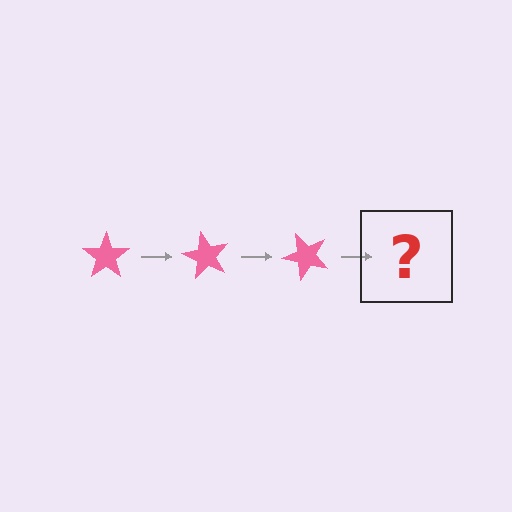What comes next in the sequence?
The next element should be a pink star rotated 180 degrees.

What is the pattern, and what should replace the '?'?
The pattern is that the star rotates 60 degrees each step. The '?' should be a pink star rotated 180 degrees.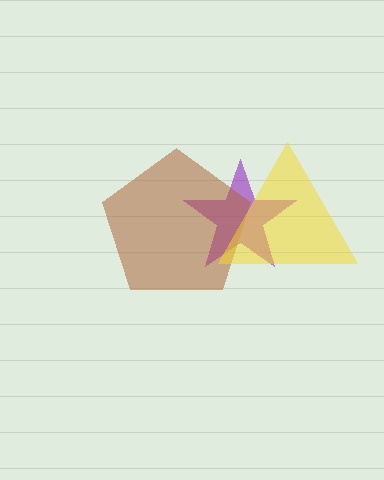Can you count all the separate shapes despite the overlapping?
Yes, there are 3 separate shapes.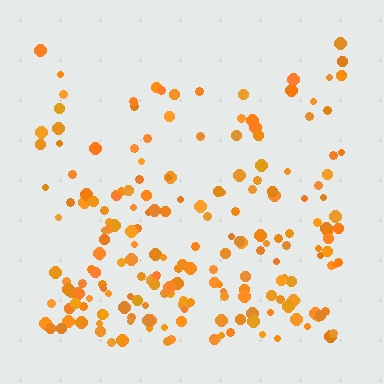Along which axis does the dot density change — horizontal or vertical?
Vertical.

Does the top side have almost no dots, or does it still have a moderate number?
Still a moderate number, just noticeably fewer than the bottom.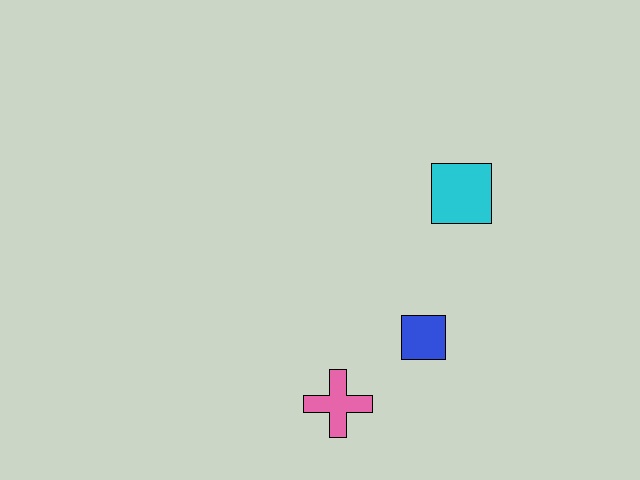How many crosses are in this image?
There is 1 cross.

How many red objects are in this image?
There are no red objects.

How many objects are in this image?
There are 3 objects.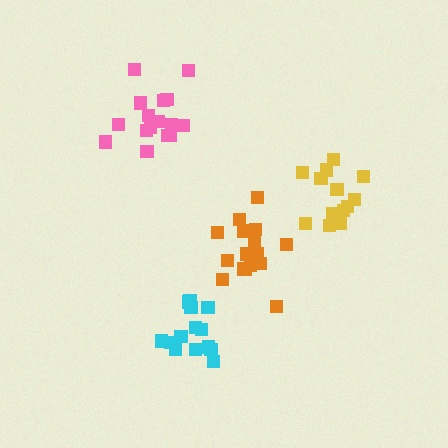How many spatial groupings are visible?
There are 4 spatial groupings.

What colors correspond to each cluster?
The clusters are colored: orange, cyan, pink, yellow.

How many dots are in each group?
Group 1: 17 dots, Group 2: 15 dots, Group 3: 16 dots, Group 4: 15 dots (63 total).